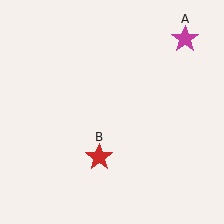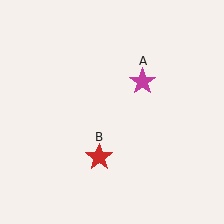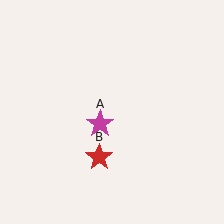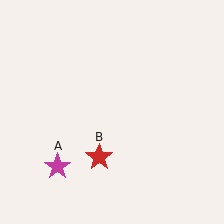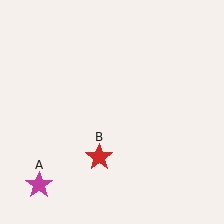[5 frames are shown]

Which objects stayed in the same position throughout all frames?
Red star (object B) remained stationary.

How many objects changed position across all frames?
1 object changed position: magenta star (object A).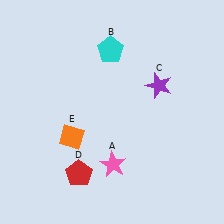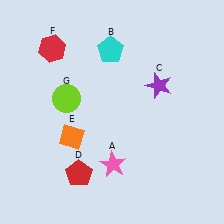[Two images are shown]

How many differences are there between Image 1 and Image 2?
There are 2 differences between the two images.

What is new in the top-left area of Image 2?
A lime circle (G) was added in the top-left area of Image 2.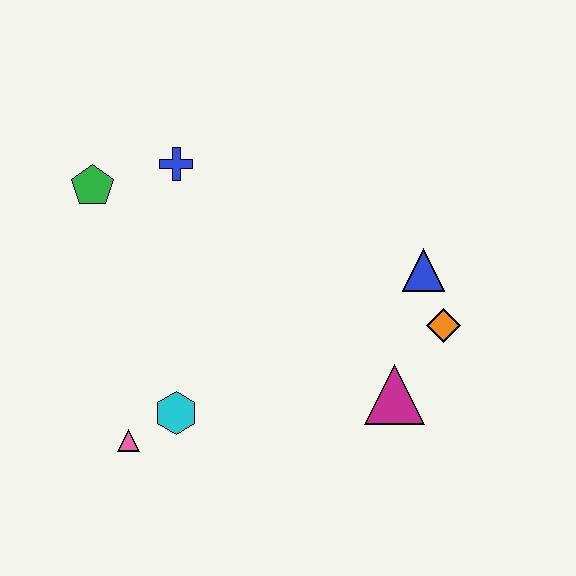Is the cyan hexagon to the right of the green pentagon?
Yes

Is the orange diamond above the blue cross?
No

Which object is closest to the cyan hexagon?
The pink triangle is closest to the cyan hexagon.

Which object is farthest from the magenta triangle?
The green pentagon is farthest from the magenta triangle.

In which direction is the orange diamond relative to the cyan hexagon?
The orange diamond is to the right of the cyan hexagon.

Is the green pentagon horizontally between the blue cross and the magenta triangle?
No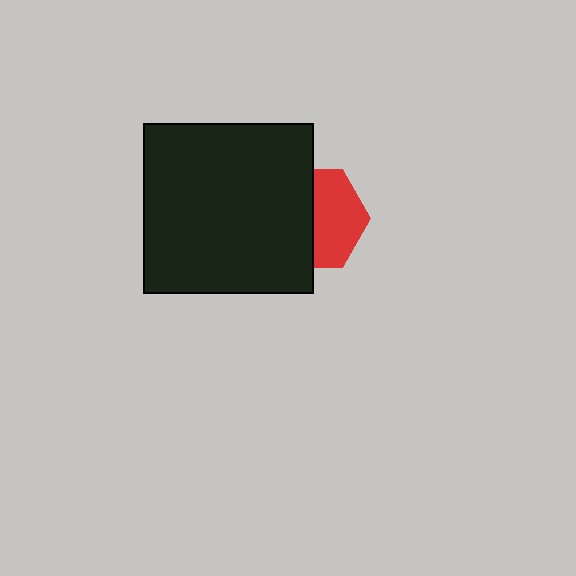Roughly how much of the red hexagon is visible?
About half of it is visible (roughly 50%).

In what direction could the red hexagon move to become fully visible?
The red hexagon could move right. That would shift it out from behind the black square entirely.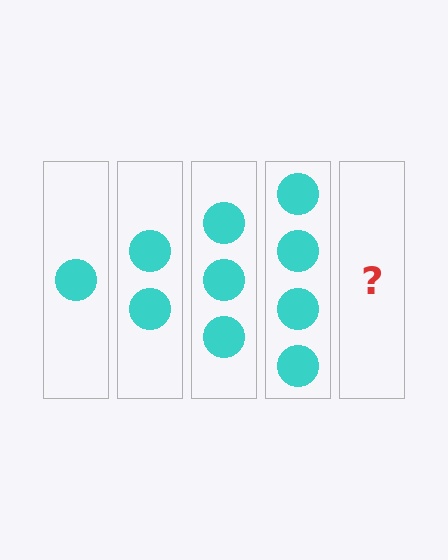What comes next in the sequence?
The next element should be 5 circles.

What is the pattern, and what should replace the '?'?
The pattern is that each step adds one more circle. The '?' should be 5 circles.